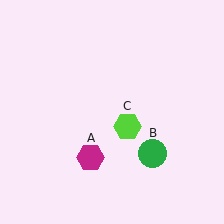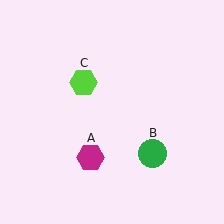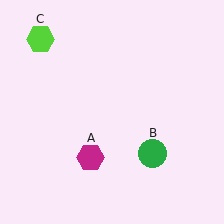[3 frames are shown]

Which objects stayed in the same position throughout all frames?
Magenta hexagon (object A) and green circle (object B) remained stationary.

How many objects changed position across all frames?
1 object changed position: lime hexagon (object C).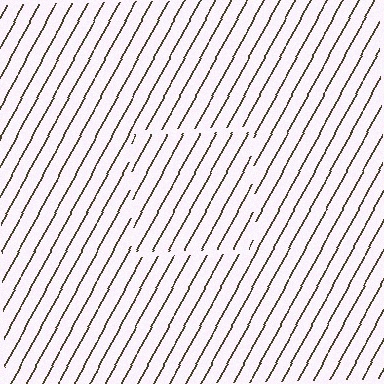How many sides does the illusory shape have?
4 sides — the line-ends trace a square.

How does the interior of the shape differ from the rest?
The interior of the shape contains the same grating, shifted by half a period — the contour is defined by the phase discontinuity where line-ends from the inner and outer gratings abut.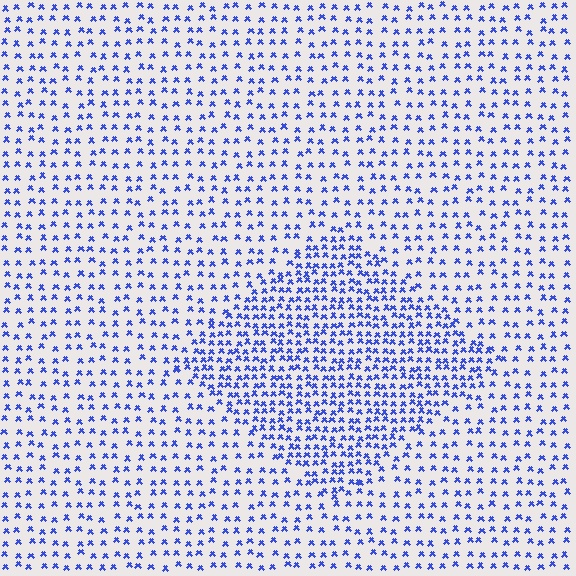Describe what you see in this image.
The image contains small blue elements arranged at two different densities. A diamond-shaped region is visible where the elements are more densely packed than the surrounding area.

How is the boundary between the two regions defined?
The boundary is defined by a change in element density (approximately 2.0x ratio). All elements are the same color, size, and shape.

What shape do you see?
I see a diamond.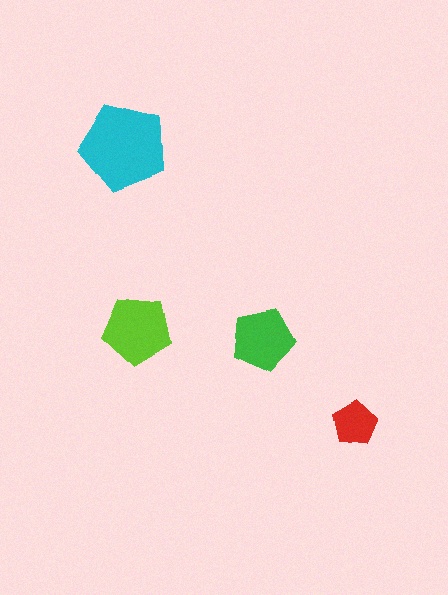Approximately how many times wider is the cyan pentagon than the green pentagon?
About 1.5 times wider.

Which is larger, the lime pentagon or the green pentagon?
The lime one.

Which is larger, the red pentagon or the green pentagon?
The green one.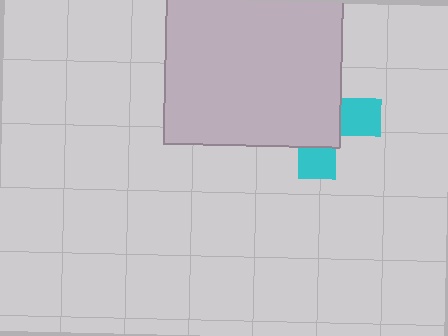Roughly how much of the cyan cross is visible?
A small part of it is visible (roughly 34%).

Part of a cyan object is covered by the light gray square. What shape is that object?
It is a cross.